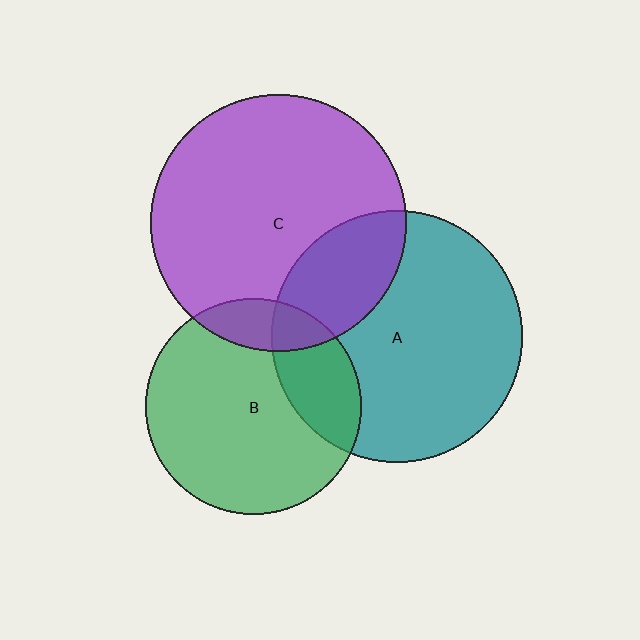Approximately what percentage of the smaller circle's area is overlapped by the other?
Approximately 25%.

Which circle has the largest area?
Circle C (purple).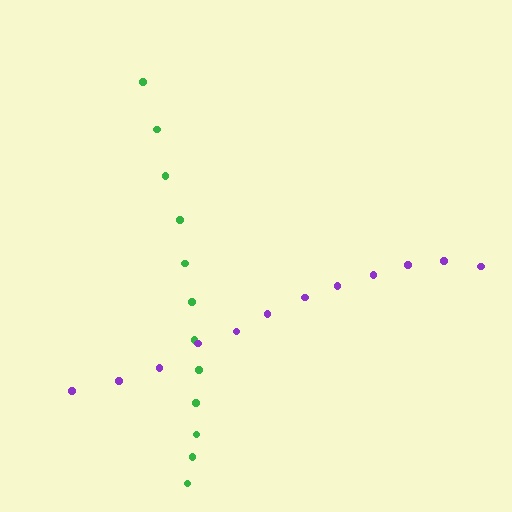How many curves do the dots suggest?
There are 2 distinct paths.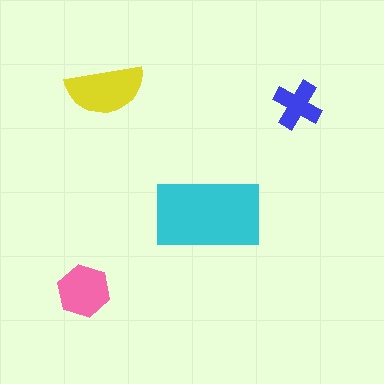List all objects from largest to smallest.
The cyan rectangle, the yellow semicircle, the pink hexagon, the blue cross.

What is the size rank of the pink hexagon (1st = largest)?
3rd.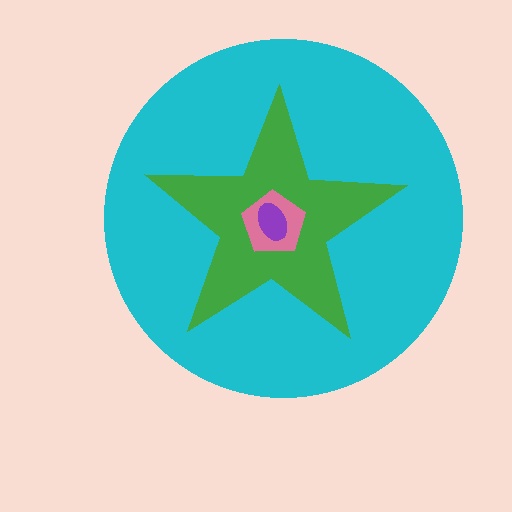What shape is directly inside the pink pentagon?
The purple ellipse.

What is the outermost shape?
The cyan circle.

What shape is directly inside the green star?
The pink pentagon.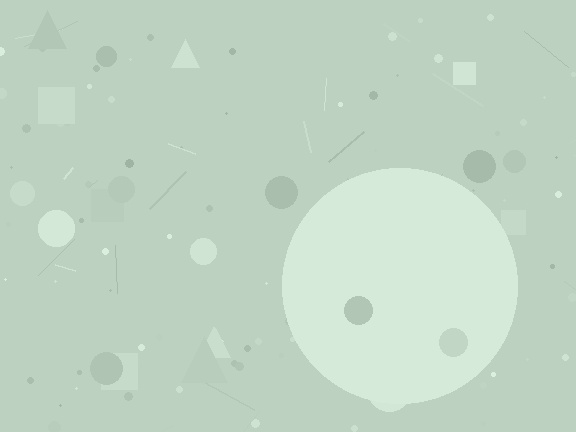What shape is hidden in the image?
A circle is hidden in the image.